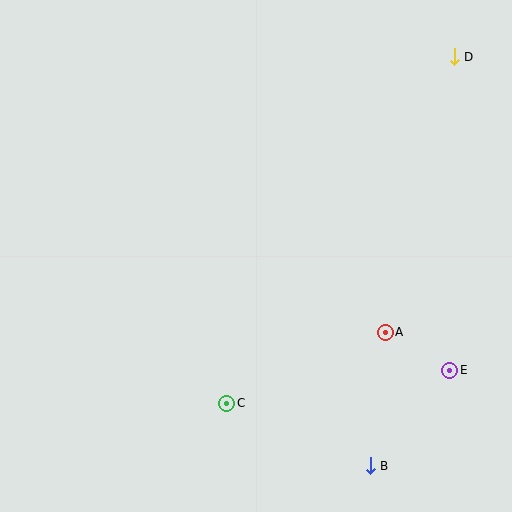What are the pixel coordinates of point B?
Point B is at (370, 466).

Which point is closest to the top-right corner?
Point D is closest to the top-right corner.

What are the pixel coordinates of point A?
Point A is at (385, 332).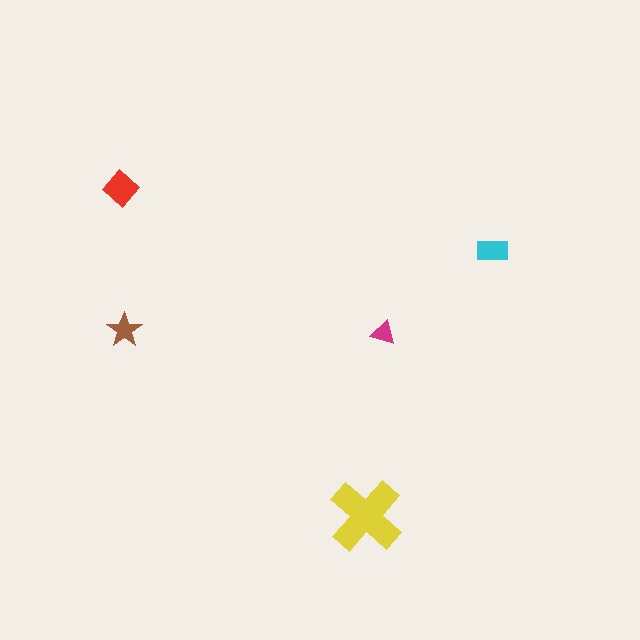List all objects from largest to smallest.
The yellow cross, the red diamond, the cyan rectangle, the brown star, the magenta triangle.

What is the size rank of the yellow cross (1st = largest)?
1st.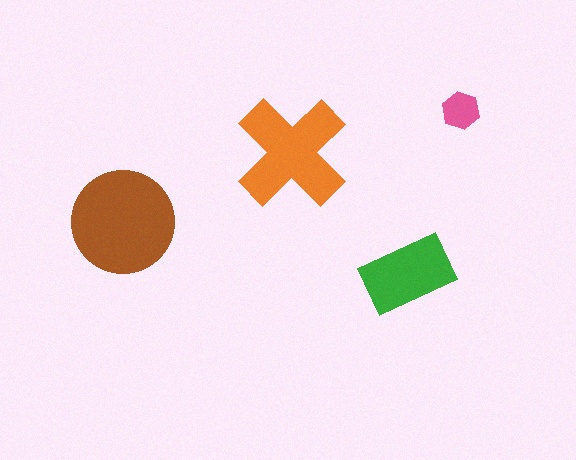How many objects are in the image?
There are 4 objects in the image.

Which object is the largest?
The brown circle.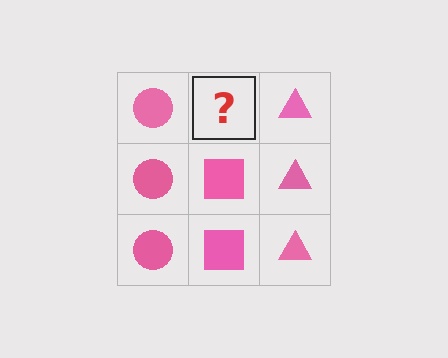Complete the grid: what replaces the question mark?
The question mark should be replaced with a pink square.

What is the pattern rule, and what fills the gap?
The rule is that each column has a consistent shape. The gap should be filled with a pink square.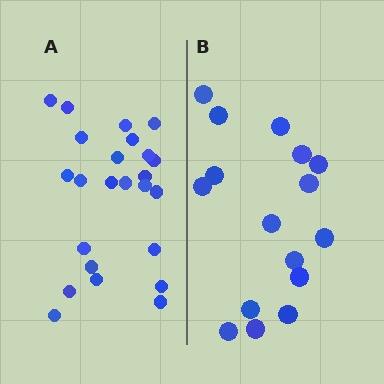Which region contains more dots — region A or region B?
Region A (the left region) has more dots.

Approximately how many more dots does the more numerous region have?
Region A has roughly 8 or so more dots than region B.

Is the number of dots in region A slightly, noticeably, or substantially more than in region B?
Region A has substantially more. The ratio is roughly 1.5 to 1.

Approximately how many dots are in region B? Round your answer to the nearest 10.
About 20 dots. (The exact count is 16, which rounds to 20.)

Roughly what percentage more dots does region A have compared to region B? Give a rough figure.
About 50% more.